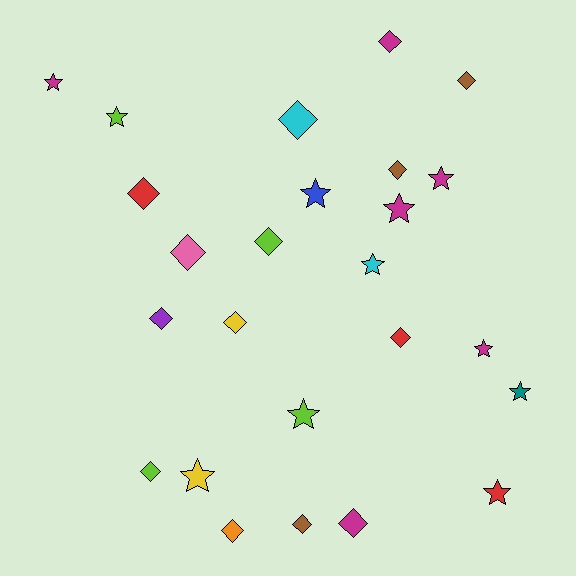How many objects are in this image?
There are 25 objects.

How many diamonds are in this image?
There are 14 diamonds.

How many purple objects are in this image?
There is 1 purple object.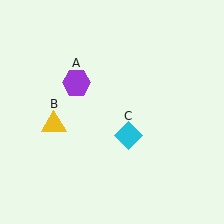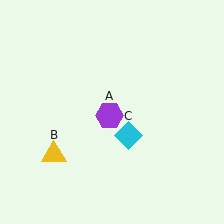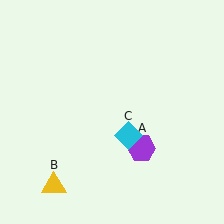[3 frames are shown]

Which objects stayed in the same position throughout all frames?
Cyan diamond (object C) remained stationary.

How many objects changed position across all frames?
2 objects changed position: purple hexagon (object A), yellow triangle (object B).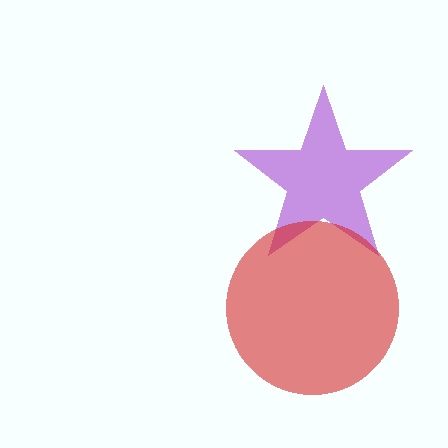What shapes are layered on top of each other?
The layered shapes are: a purple star, a red circle.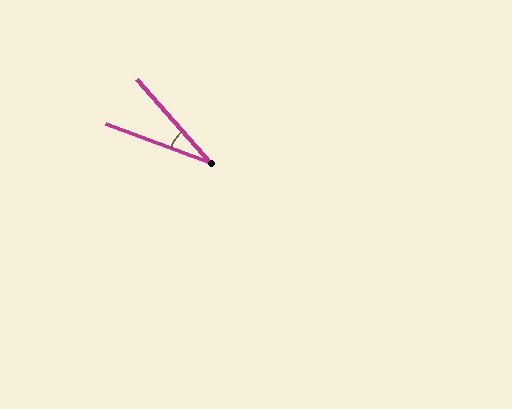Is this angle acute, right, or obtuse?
It is acute.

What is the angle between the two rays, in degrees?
Approximately 29 degrees.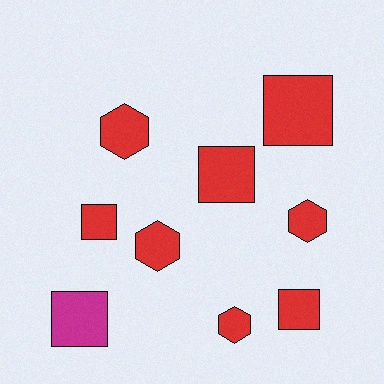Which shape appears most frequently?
Square, with 5 objects.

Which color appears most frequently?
Red, with 8 objects.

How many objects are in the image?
There are 9 objects.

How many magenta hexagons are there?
There are no magenta hexagons.